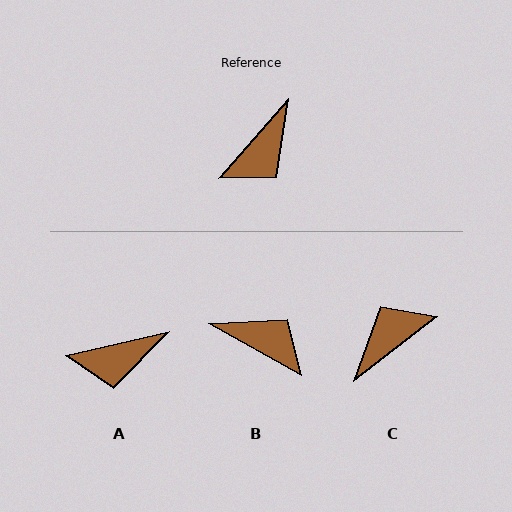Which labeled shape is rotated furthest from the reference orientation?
C, about 169 degrees away.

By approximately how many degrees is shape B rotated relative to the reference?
Approximately 102 degrees counter-clockwise.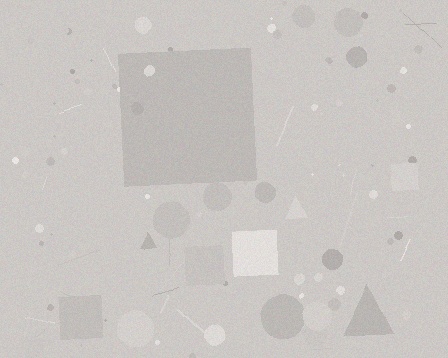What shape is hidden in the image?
A square is hidden in the image.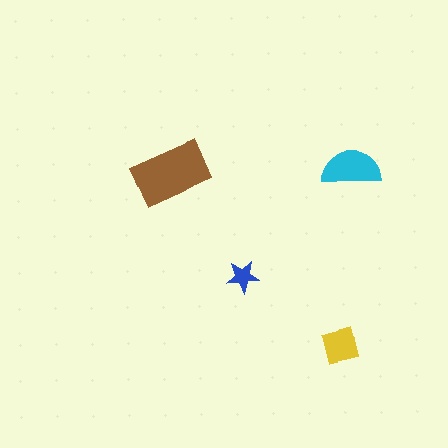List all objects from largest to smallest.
The brown rectangle, the cyan semicircle, the yellow square, the blue star.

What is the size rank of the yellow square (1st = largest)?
3rd.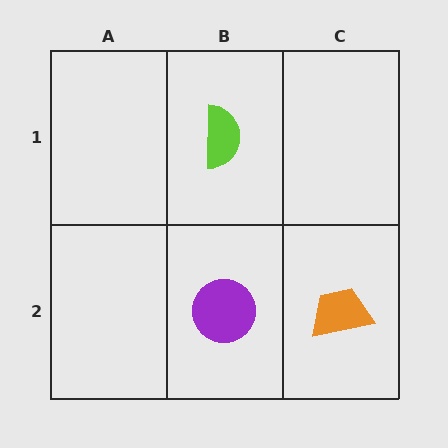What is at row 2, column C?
An orange trapezoid.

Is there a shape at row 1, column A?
No, that cell is empty.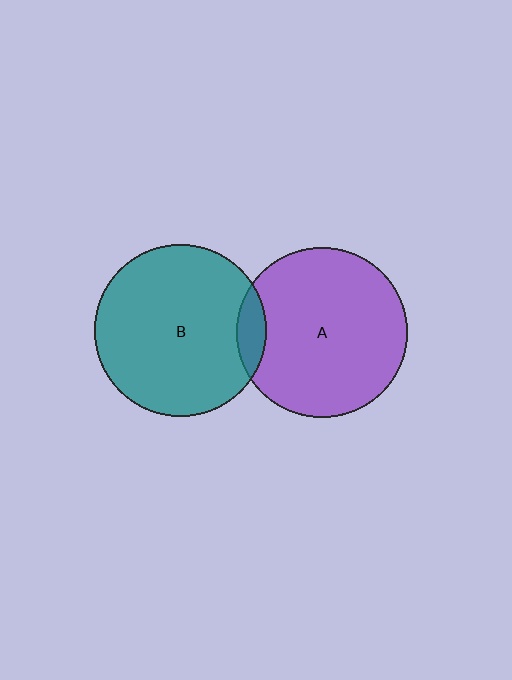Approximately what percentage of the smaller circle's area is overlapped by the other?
Approximately 10%.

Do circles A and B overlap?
Yes.